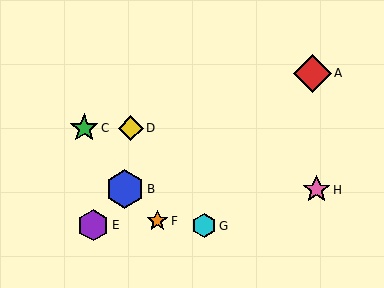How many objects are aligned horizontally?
2 objects (C, D) are aligned horizontally.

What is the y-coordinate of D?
Object D is at y≈128.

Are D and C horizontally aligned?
Yes, both are at y≈128.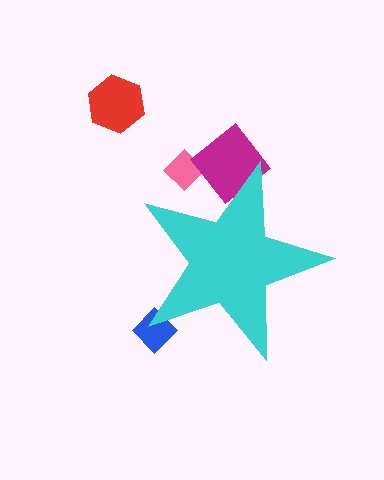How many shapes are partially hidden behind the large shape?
3 shapes are partially hidden.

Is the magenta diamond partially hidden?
Yes, the magenta diamond is partially hidden behind the cyan star.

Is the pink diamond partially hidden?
Yes, the pink diamond is partially hidden behind the cyan star.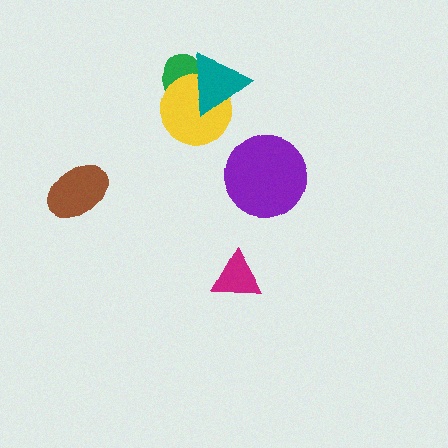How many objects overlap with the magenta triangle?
0 objects overlap with the magenta triangle.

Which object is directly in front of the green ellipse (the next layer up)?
The yellow circle is directly in front of the green ellipse.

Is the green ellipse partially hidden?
Yes, it is partially covered by another shape.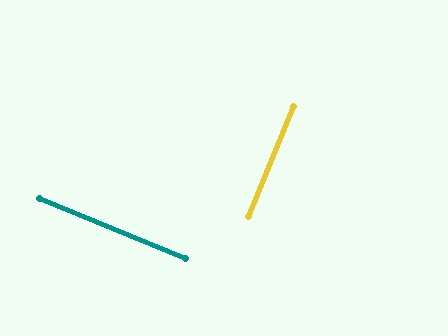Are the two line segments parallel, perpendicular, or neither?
Perpendicular — they meet at approximately 90°.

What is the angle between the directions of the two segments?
Approximately 90 degrees.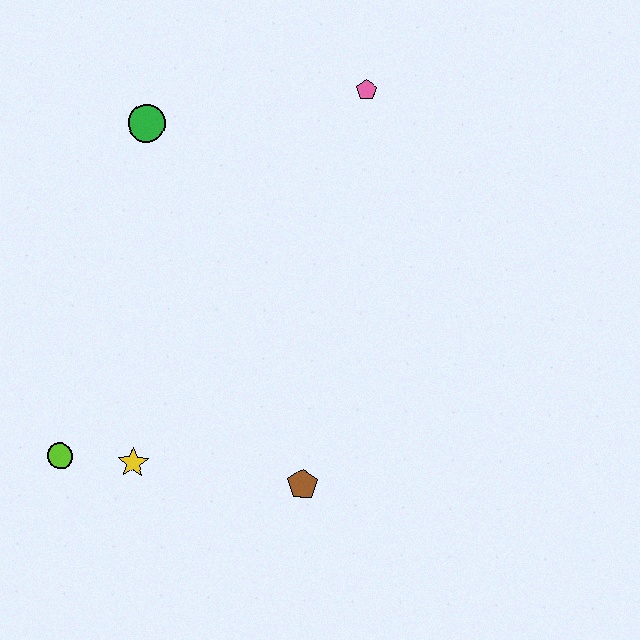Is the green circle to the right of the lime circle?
Yes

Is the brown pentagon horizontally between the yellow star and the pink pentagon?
Yes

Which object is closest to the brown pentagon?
The yellow star is closest to the brown pentagon.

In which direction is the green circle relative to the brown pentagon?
The green circle is above the brown pentagon.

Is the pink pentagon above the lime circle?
Yes